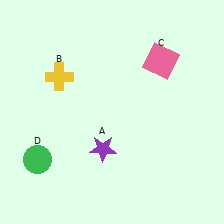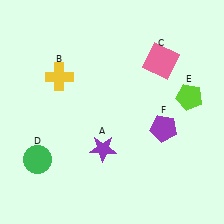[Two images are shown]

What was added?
A lime pentagon (E), a purple pentagon (F) were added in Image 2.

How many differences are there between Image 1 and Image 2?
There are 2 differences between the two images.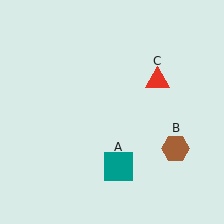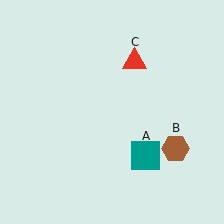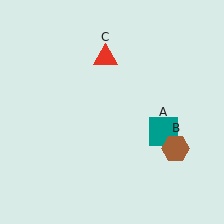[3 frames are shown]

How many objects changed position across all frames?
2 objects changed position: teal square (object A), red triangle (object C).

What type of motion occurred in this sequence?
The teal square (object A), red triangle (object C) rotated counterclockwise around the center of the scene.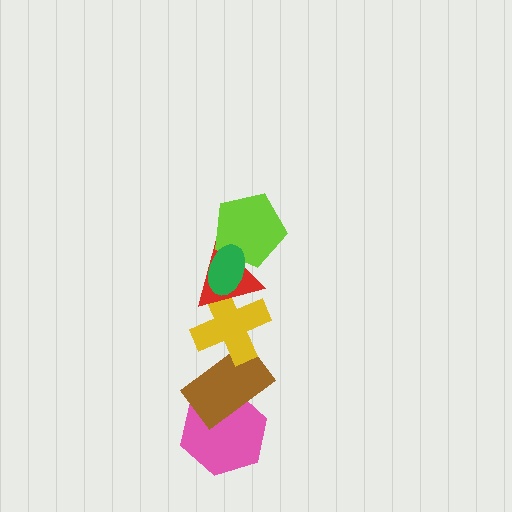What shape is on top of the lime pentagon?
The green ellipse is on top of the lime pentagon.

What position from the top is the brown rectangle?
The brown rectangle is 5th from the top.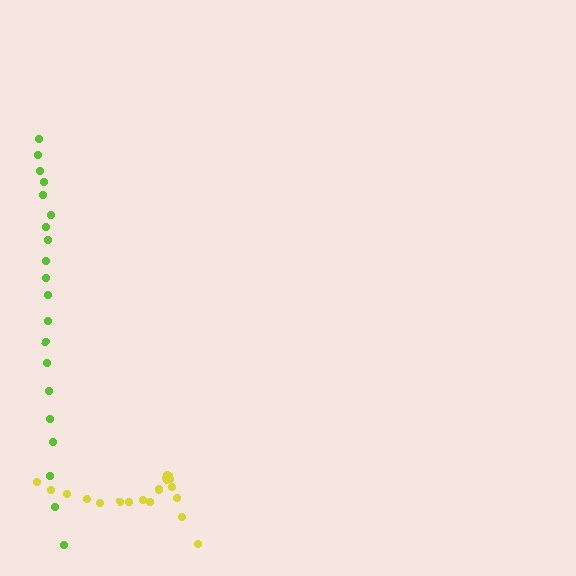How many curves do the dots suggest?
There are 2 distinct paths.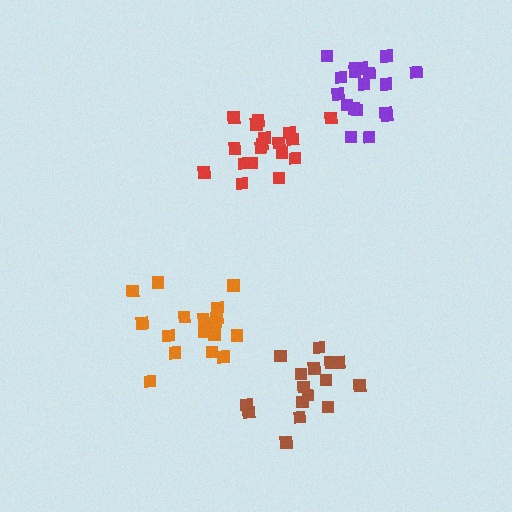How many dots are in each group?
Group 1: 18 dots, Group 2: 16 dots, Group 3: 18 dots, Group 4: 17 dots (69 total).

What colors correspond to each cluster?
The clusters are colored: purple, brown, red, orange.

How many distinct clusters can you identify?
There are 4 distinct clusters.